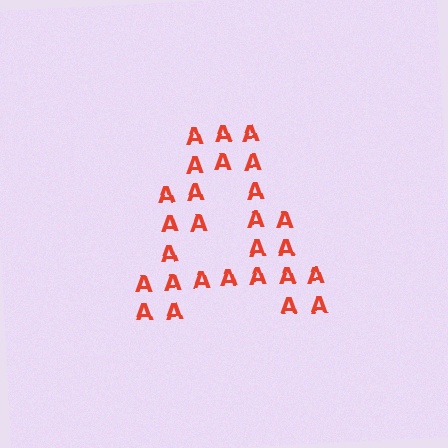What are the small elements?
The small elements are letter A's.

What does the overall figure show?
The overall figure shows the letter A.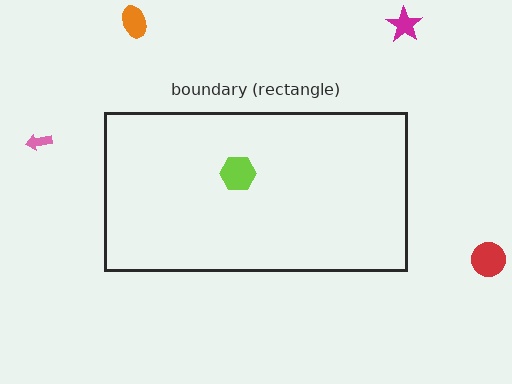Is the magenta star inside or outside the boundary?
Outside.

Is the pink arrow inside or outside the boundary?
Outside.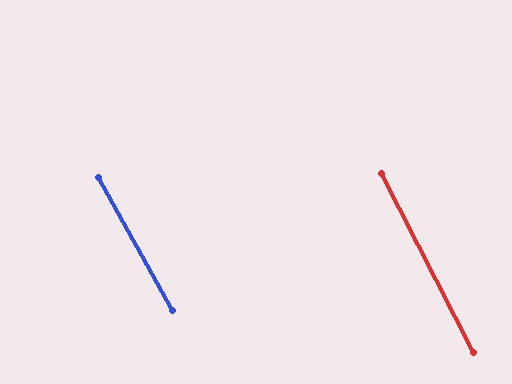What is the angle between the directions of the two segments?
Approximately 2 degrees.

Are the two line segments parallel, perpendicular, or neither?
Parallel — their directions differ by only 1.8°.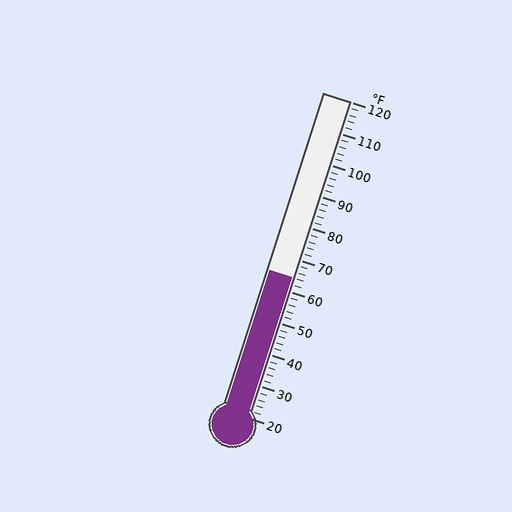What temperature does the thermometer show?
The thermometer shows approximately 64°F.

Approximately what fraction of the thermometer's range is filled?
The thermometer is filled to approximately 45% of its range.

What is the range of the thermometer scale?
The thermometer scale ranges from 20°F to 120°F.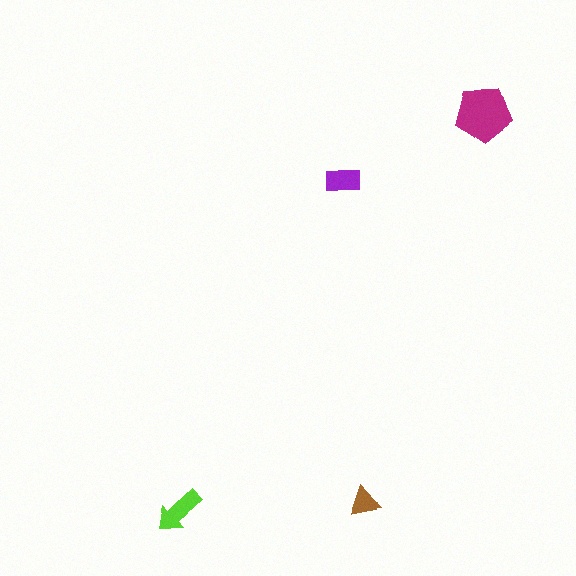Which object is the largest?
The magenta pentagon.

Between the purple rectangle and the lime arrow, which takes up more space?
The lime arrow.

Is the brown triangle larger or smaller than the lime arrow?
Smaller.